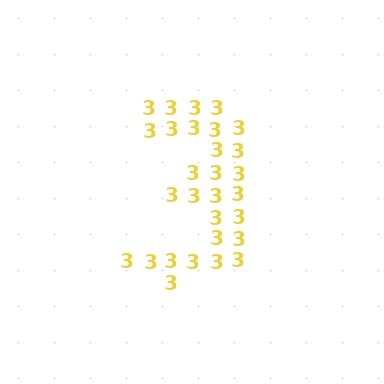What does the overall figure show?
The overall figure shows the digit 3.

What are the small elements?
The small elements are digit 3's.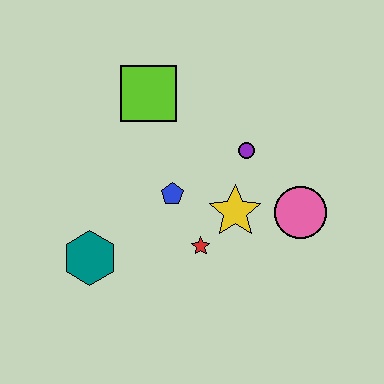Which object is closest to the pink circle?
The yellow star is closest to the pink circle.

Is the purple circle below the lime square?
Yes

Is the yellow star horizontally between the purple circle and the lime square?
Yes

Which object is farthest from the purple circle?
The teal hexagon is farthest from the purple circle.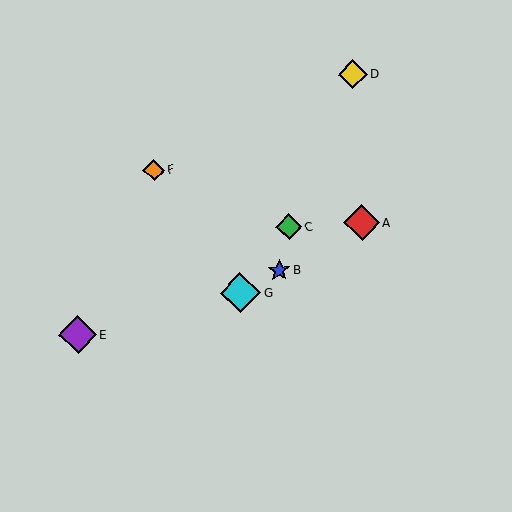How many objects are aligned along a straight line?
3 objects (A, B, G) are aligned along a straight line.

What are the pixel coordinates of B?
Object B is at (279, 270).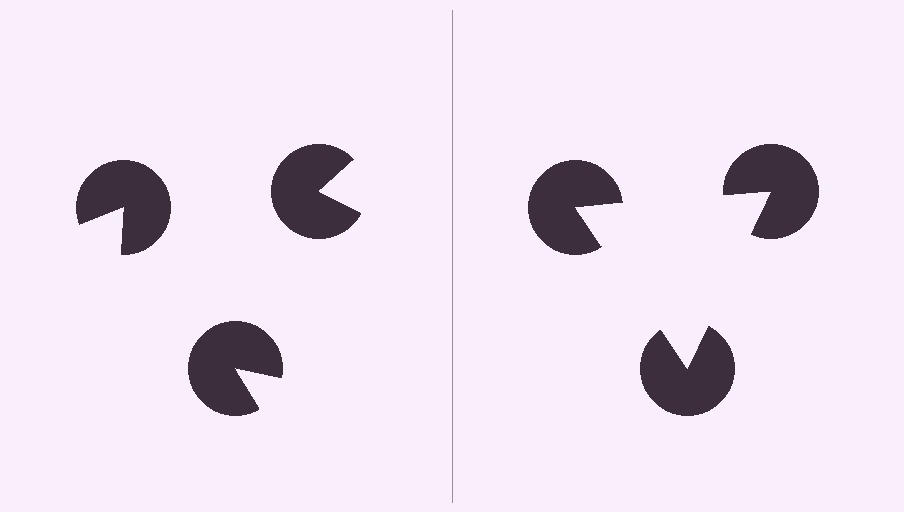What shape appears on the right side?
An illusory triangle.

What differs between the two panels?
The pac-man discs are positioned identically on both sides; only the wedge orientations differ. On the right they align to a triangle; on the left they are misaligned.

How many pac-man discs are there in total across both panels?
6 — 3 on each side.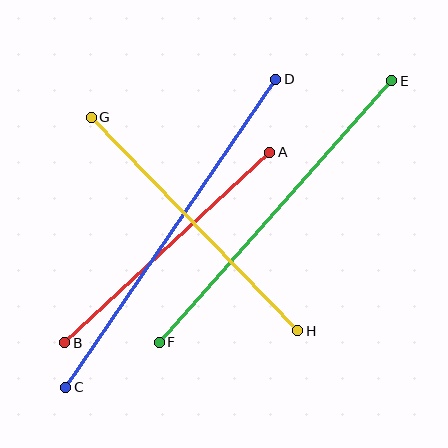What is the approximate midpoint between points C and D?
The midpoint is at approximately (171, 233) pixels.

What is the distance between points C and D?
The distance is approximately 373 pixels.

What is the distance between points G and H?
The distance is approximately 297 pixels.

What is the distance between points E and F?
The distance is approximately 350 pixels.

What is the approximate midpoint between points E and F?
The midpoint is at approximately (275, 211) pixels.